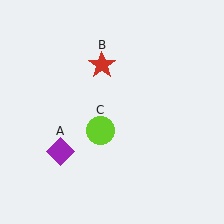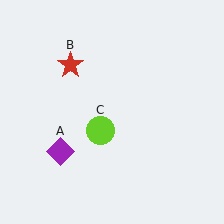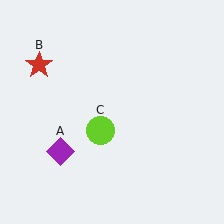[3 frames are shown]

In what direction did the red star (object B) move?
The red star (object B) moved left.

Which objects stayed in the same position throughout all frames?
Purple diamond (object A) and lime circle (object C) remained stationary.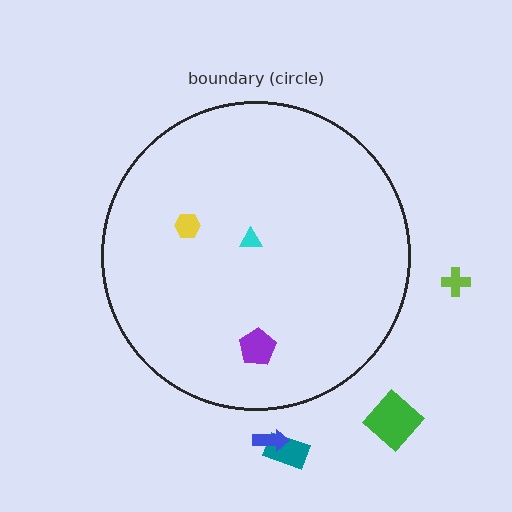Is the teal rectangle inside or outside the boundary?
Outside.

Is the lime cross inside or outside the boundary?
Outside.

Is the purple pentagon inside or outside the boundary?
Inside.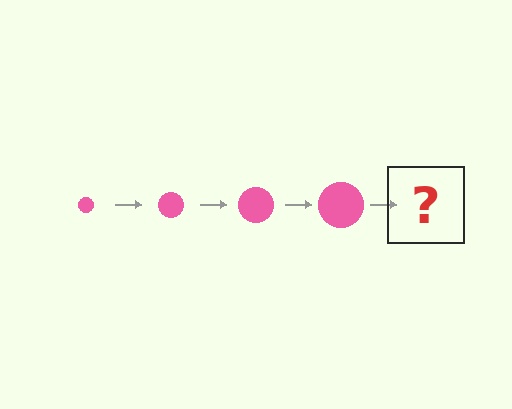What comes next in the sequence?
The next element should be a pink circle, larger than the previous one.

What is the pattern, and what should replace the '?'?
The pattern is that the circle gets progressively larger each step. The '?' should be a pink circle, larger than the previous one.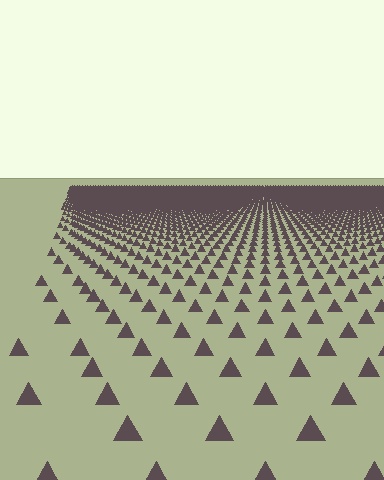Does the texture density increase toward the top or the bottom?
Density increases toward the top.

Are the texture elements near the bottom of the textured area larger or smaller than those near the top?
Larger. Near the bottom, elements are closer to the viewer and appear at a bigger on-screen size.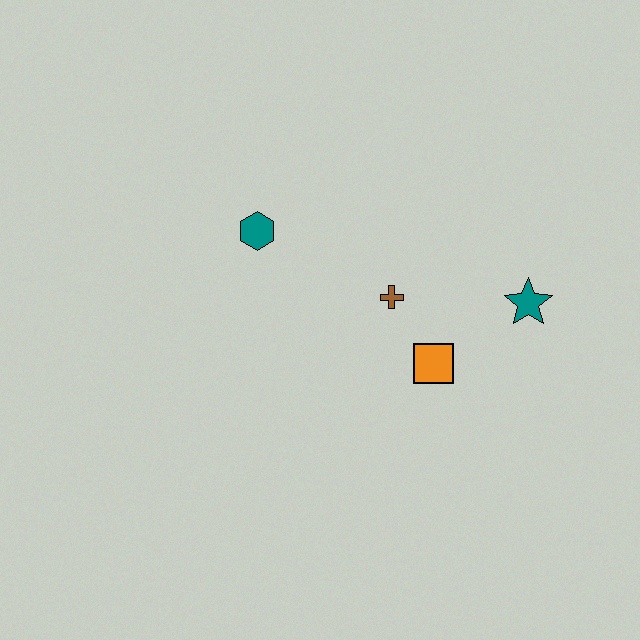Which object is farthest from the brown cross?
The teal hexagon is farthest from the brown cross.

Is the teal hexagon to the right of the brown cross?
No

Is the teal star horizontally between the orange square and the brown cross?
No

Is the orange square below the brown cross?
Yes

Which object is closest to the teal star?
The orange square is closest to the teal star.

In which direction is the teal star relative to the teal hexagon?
The teal star is to the right of the teal hexagon.